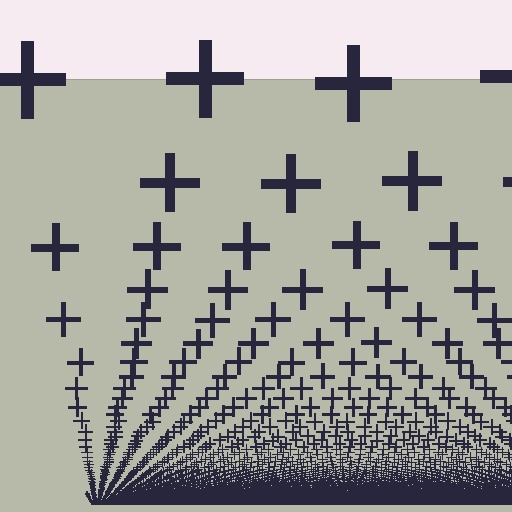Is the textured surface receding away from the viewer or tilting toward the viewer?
The surface appears to tilt toward the viewer. Texture elements get larger and sparser toward the top.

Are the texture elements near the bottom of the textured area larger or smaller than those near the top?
Smaller. The gradient is inverted — elements near the bottom are smaller and denser.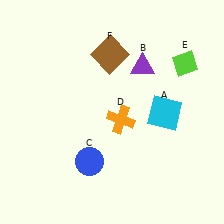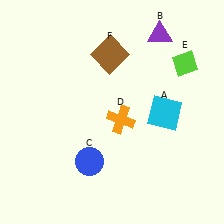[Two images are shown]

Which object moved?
The purple triangle (B) moved up.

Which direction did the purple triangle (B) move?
The purple triangle (B) moved up.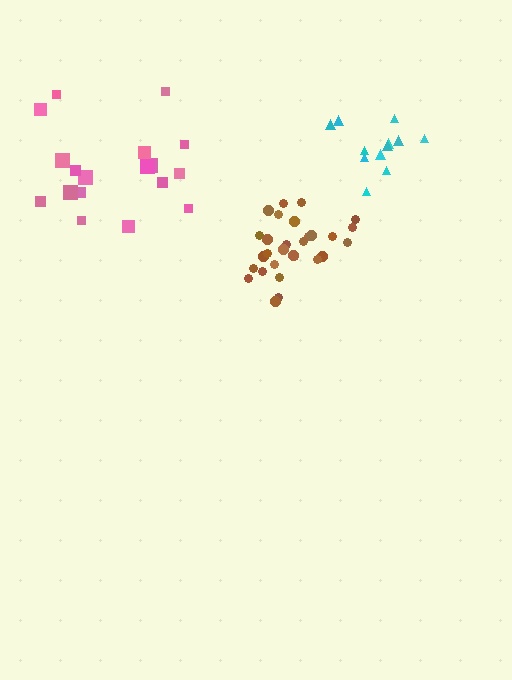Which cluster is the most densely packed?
Brown.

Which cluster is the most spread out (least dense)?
Pink.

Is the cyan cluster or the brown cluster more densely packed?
Brown.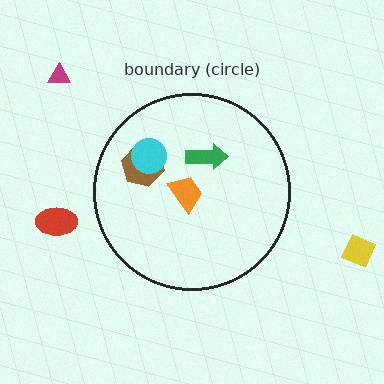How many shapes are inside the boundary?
4 inside, 3 outside.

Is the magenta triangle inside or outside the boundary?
Outside.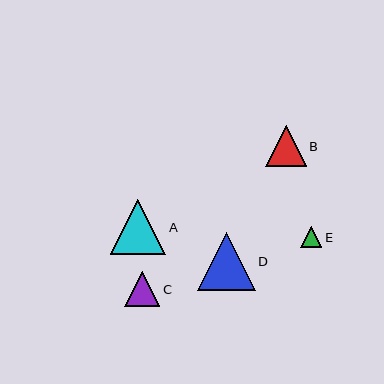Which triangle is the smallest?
Triangle E is the smallest with a size of approximately 21 pixels.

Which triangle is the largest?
Triangle D is the largest with a size of approximately 58 pixels.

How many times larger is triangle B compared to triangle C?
Triangle B is approximately 1.2 times the size of triangle C.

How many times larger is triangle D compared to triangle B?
Triangle D is approximately 1.4 times the size of triangle B.